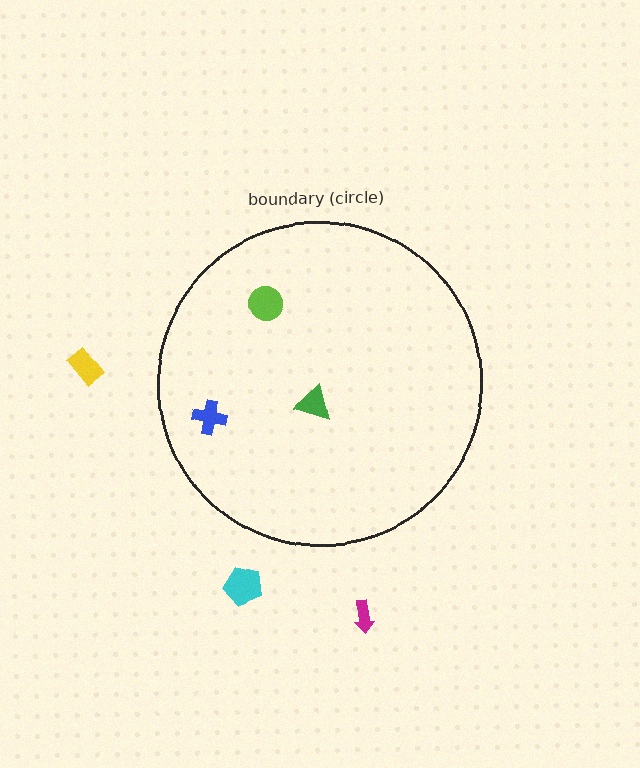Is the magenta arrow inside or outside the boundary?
Outside.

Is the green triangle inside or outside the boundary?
Inside.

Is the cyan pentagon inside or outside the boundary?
Outside.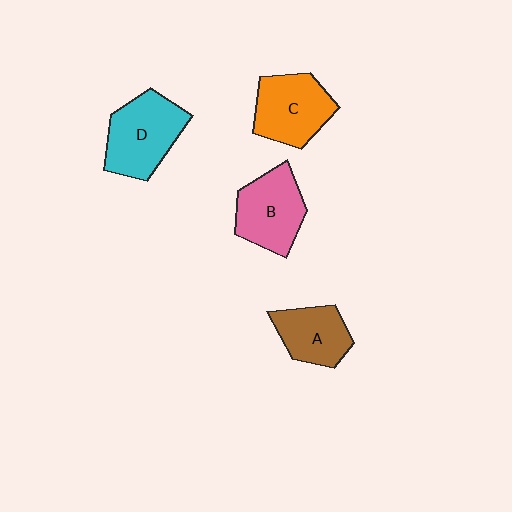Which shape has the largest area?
Shape D (cyan).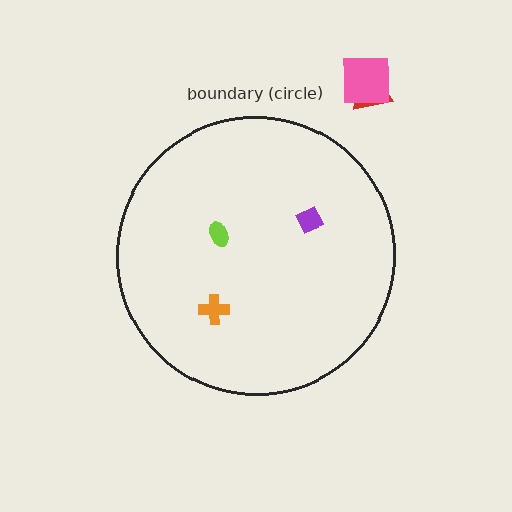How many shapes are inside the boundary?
3 inside, 2 outside.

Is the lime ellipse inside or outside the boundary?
Inside.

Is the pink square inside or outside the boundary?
Outside.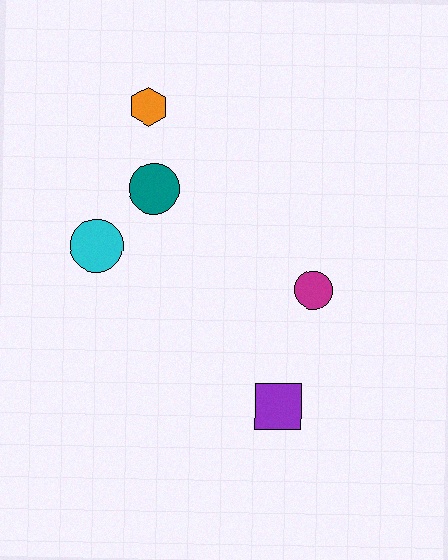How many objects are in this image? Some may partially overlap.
There are 5 objects.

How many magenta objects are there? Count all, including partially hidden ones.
There is 1 magenta object.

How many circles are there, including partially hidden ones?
There are 3 circles.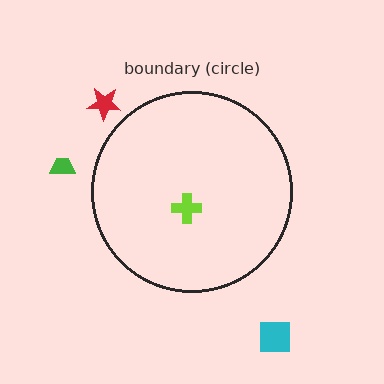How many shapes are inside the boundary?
1 inside, 3 outside.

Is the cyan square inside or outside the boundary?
Outside.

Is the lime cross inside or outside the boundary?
Inside.